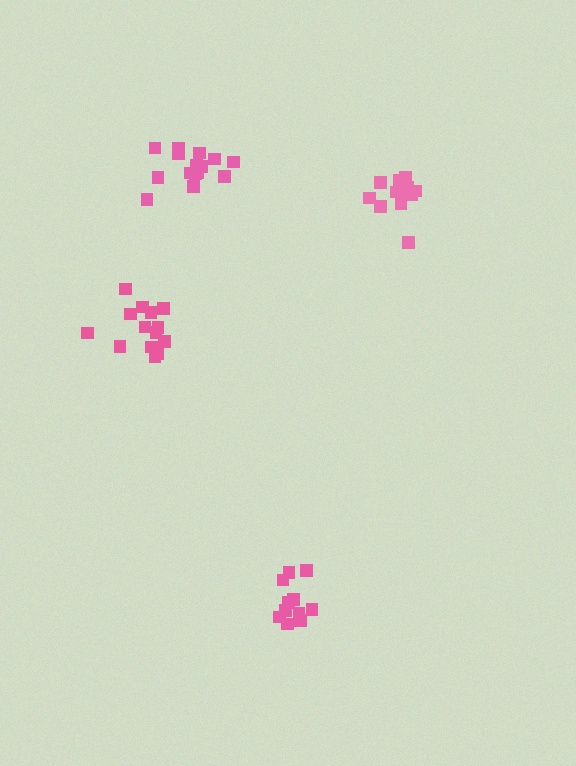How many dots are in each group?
Group 1: 12 dots, Group 2: 12 dots, Group 3: 14 dots, Group 4: 15 dots (53 total).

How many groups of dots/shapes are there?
There are 4 groups.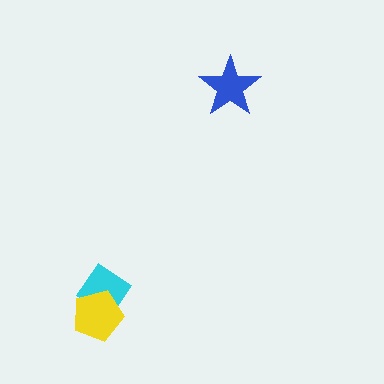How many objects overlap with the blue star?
0 objects overlap with the blue star.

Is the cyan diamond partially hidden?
Yes, it is partially covered by another shape.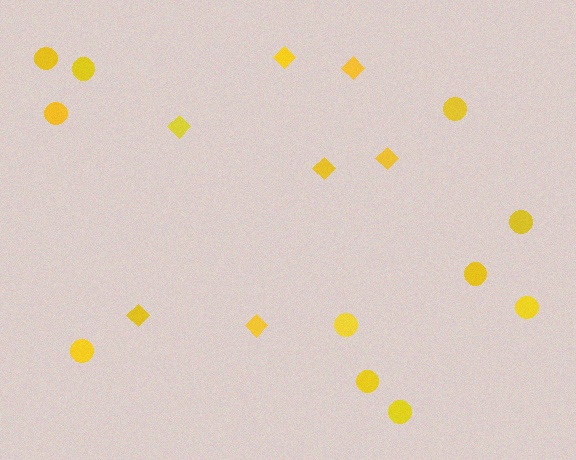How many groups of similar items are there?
There are 2 groups: one group of circles (11) and one group of diamonds (7).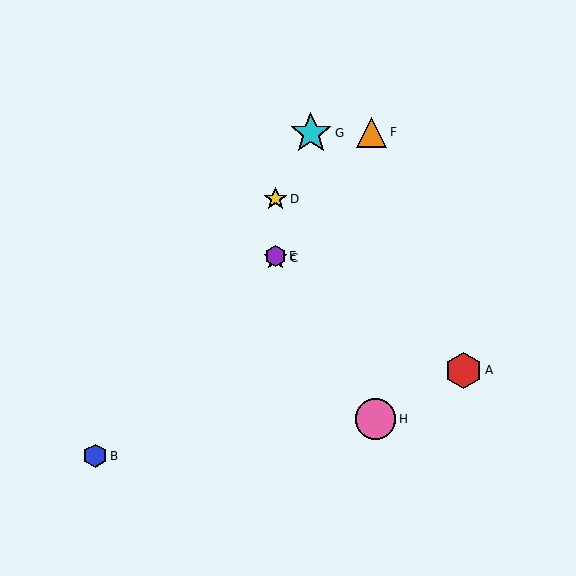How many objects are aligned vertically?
3 objects (C, D, E) are aligned vertically.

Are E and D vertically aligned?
Yes, both are at x≈275.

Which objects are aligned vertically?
Objects C, D, E are aligned vertically.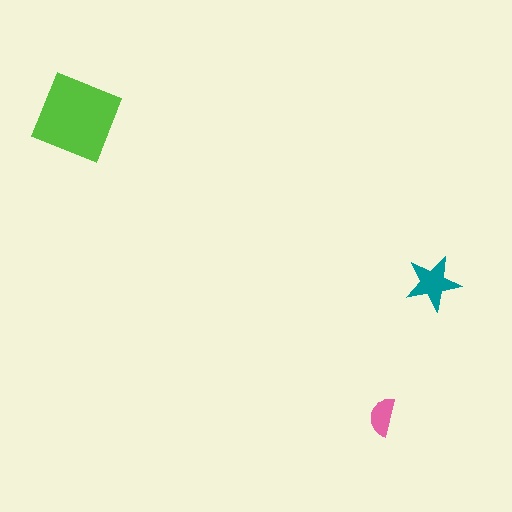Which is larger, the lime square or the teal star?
The lime square.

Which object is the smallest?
The pink semicircle.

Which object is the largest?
The lime square.